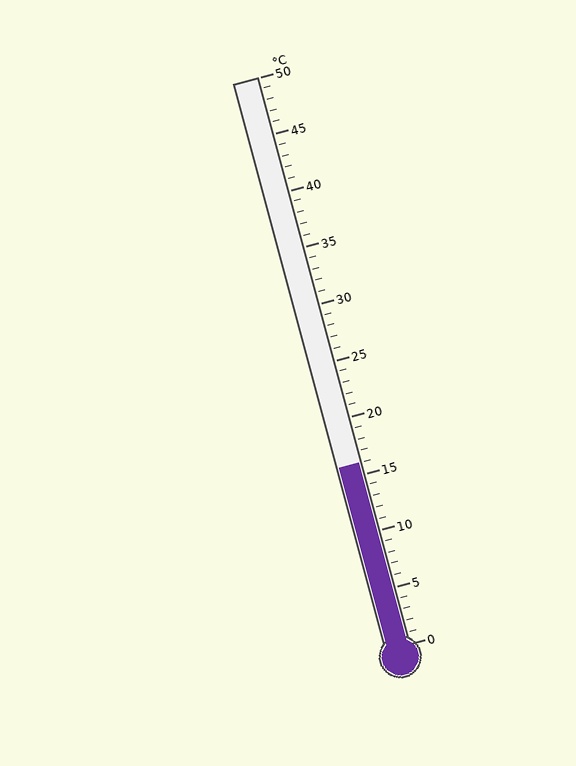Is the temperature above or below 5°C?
The temperature is above 5°C.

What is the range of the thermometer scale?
The thermometer scale ranges from 0°C to 50°C.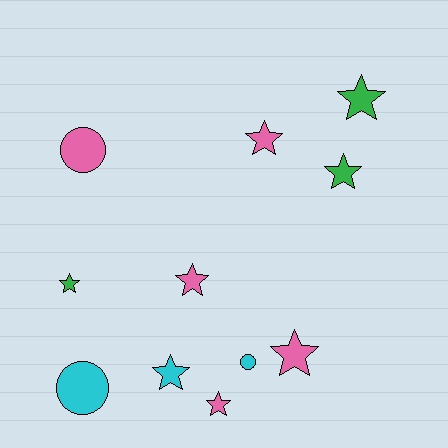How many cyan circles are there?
There are 2 cyan circles.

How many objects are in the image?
There are 11 objects.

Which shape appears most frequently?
Star, with 8 objects.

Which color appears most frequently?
Pink, with 5 objects.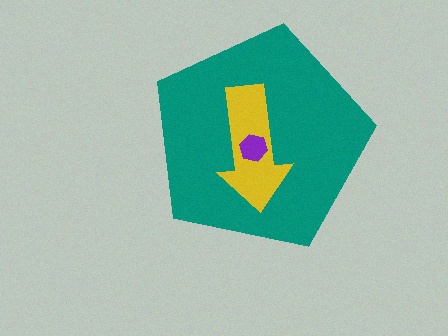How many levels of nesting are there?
3.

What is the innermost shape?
The purple hexagon.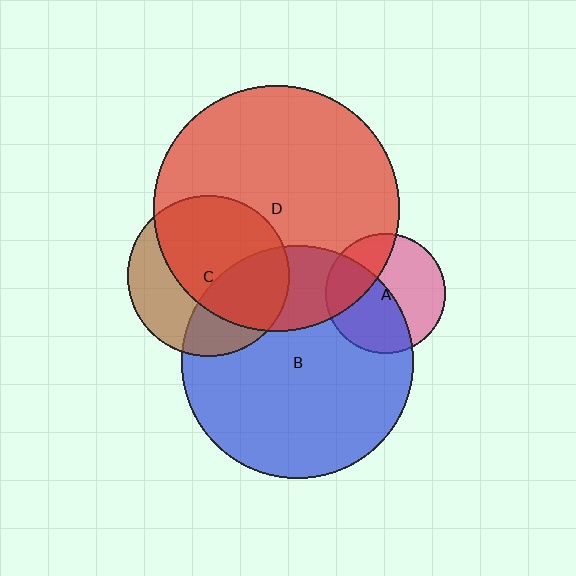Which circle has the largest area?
Circle D (red).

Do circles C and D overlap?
Yes.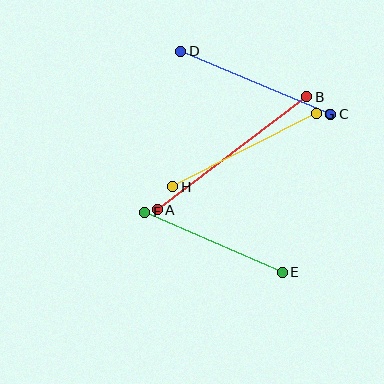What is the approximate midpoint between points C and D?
The midpoint is at approximately (256, 83) pixels.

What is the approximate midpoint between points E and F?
The midpoint is at approximately (213, 242) pixels.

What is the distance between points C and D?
The distance is approximately 163 pixels.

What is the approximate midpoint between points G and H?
The midpoint is at approximately (244, 150) pixels.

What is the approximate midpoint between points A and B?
The midpoint is at approximately (232, 153) pixels.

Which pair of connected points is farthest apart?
Points A and B are farthest apart.